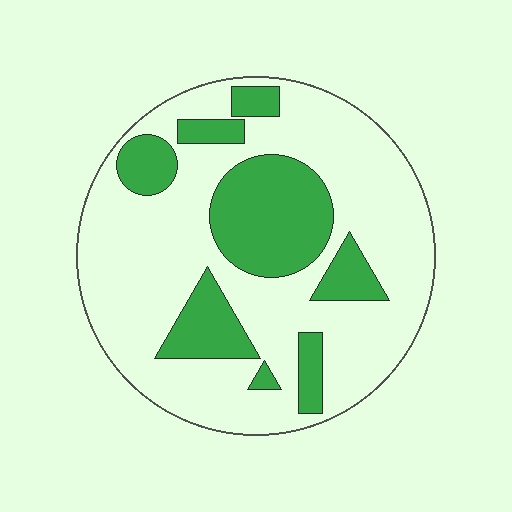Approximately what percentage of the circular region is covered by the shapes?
Approximately 30%.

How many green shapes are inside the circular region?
8.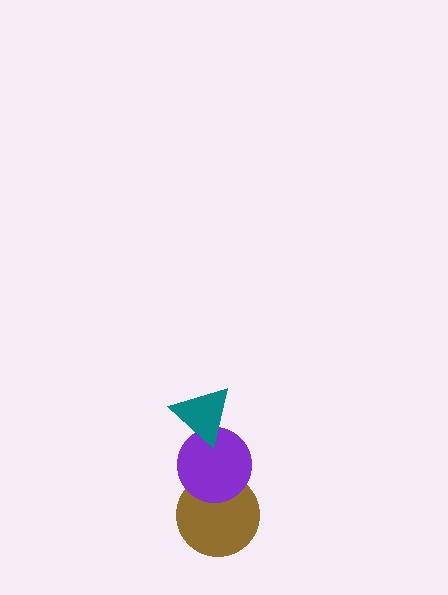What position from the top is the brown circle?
The brown circle is 3rd from the top.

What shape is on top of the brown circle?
The purple circle is on top of the brown circle.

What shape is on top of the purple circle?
The teal triangle is on top of the purple circle.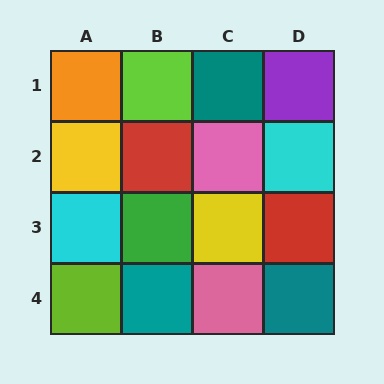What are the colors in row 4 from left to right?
Lime, teal, pink, teal.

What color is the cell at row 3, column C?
Yellow.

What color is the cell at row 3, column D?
Red.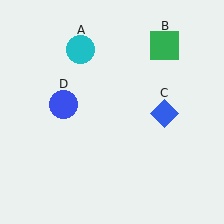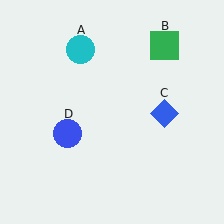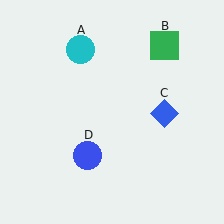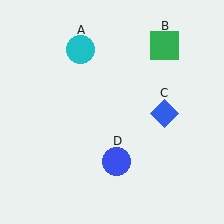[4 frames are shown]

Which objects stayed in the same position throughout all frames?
Cyan circle (object A) and green square (object B) and blue diamond (object C) remained stationary.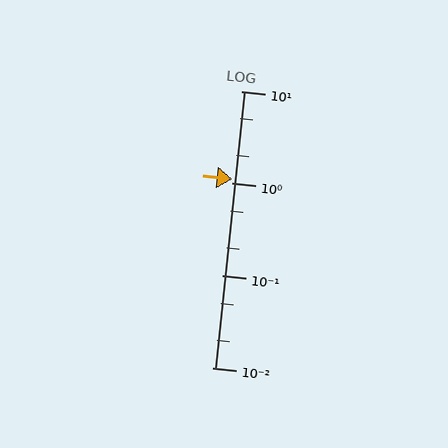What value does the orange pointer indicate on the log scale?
The pointer indicates approximately 1.1.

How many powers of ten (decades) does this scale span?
The scale spans 3 decades, from 0.01 to 10.